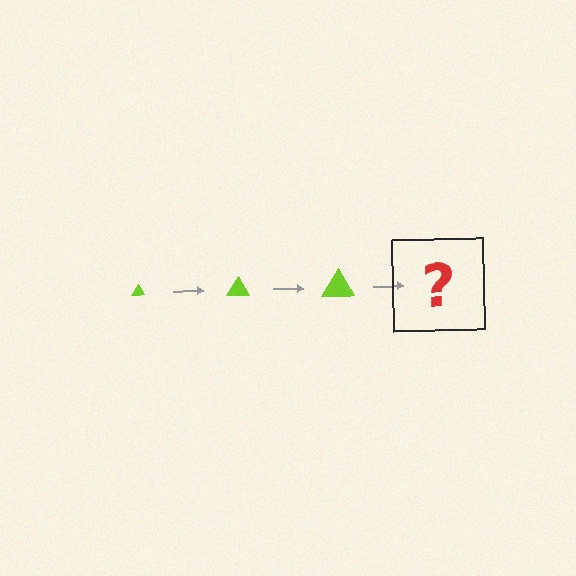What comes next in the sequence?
The next element should be a lime triangle, larger than the previous one.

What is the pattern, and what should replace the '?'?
The pattern is that the triangle gets progressively larger each step. The '?' should be a lime triangle, larger than the previous one.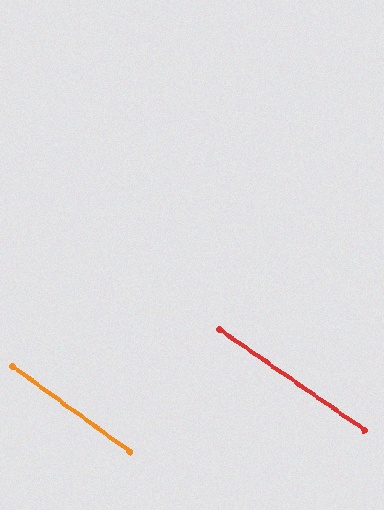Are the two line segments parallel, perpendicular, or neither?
Parallel — their directions differ by only 1.4°.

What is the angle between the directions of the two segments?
Approximately 1 degree.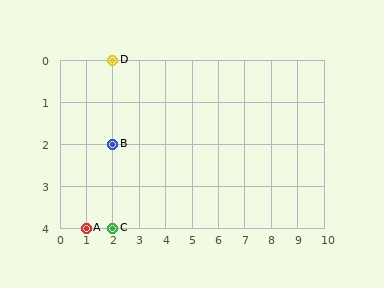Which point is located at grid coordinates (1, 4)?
Point A is at (1, 4).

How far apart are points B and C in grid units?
Points B and C are 2 rows apart.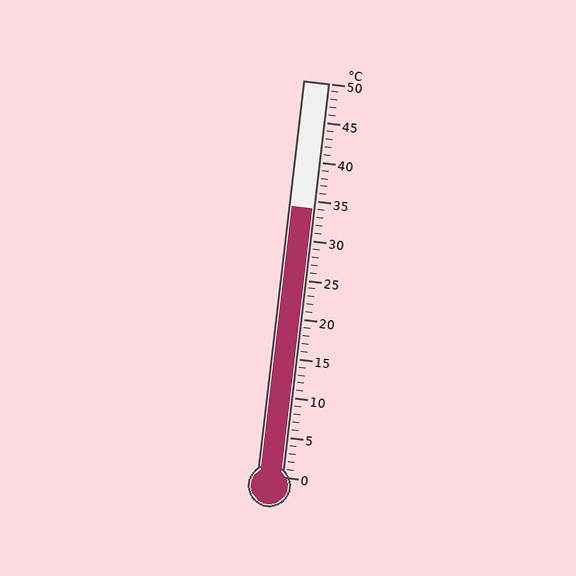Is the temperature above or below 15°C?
The temperature is above 15°C.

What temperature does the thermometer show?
The thermometer shows approximately 34°C.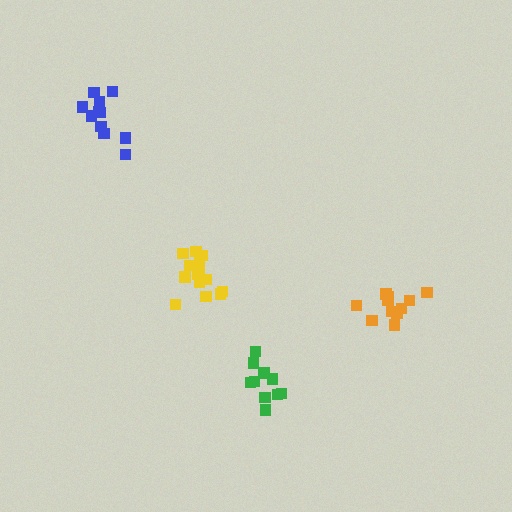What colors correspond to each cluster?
The clusters are colored: yellow, green, orange, blue.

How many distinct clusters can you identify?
There are 4 distinct clusters.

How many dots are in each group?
Group 1: 14 dots, Group 2: 10 dots, Group 3: 11 dots, Group 4: 11 dots (46 total).